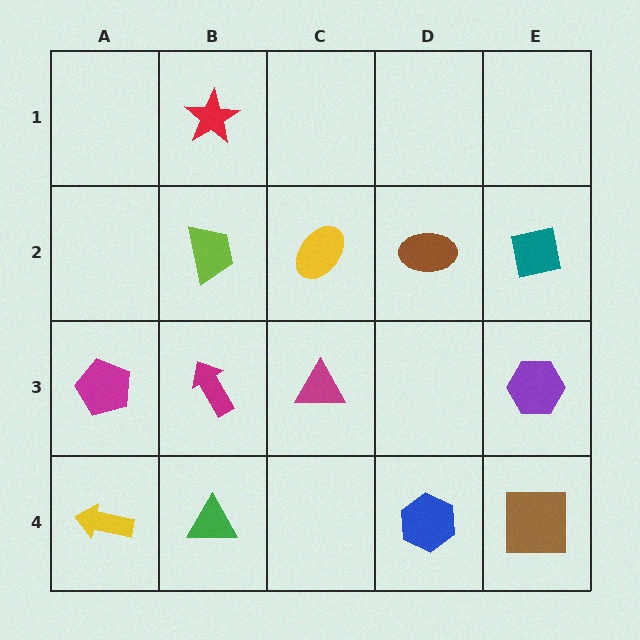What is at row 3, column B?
A magenta arrow.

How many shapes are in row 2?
4 shapes.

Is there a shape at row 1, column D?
No, that cell is empty.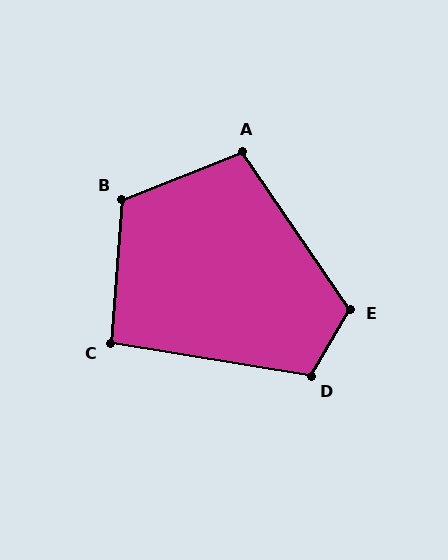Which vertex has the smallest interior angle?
C, at approximately 95 degrees.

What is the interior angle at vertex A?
Approximately 103 degrees (obtuse).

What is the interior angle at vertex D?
Approximately 111 degrees (obtuse).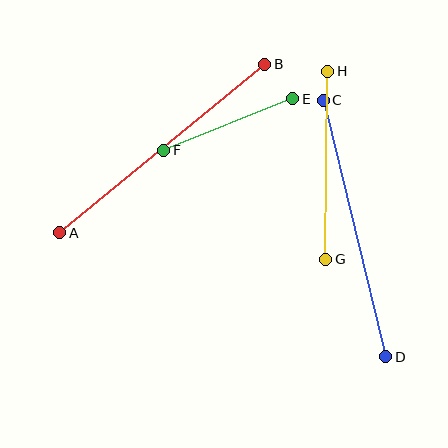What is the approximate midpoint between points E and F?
The midpoint is at approximately (228, 124) pixels.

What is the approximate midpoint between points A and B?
The midpoint is at approximately (162, 148) pixels.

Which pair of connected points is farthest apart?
Points A and B are farthest apart.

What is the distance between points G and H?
The distance is approximately 188 pixels.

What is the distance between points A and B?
The distance is approximately 266 pixels.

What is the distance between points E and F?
The distance is approximately 139 pixels.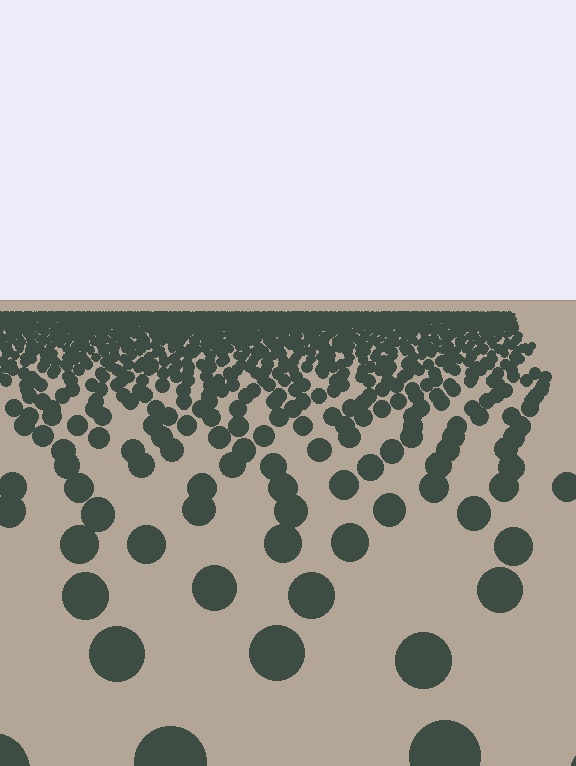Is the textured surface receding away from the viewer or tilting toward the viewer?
The surface is receding away from the viewer. Texture elements get smaller and denser toward the top.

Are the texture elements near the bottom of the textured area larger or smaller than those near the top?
Larger. Near the bottom, elements are closer to the viewer and appear at a bigger on-screen size.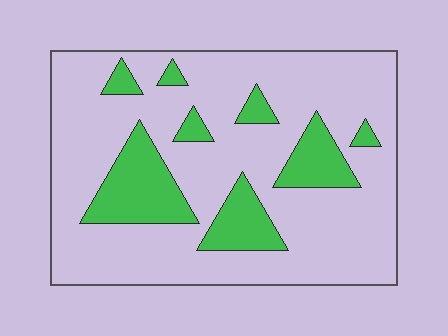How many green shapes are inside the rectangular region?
8.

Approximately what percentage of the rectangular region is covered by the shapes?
Approximately 20%.